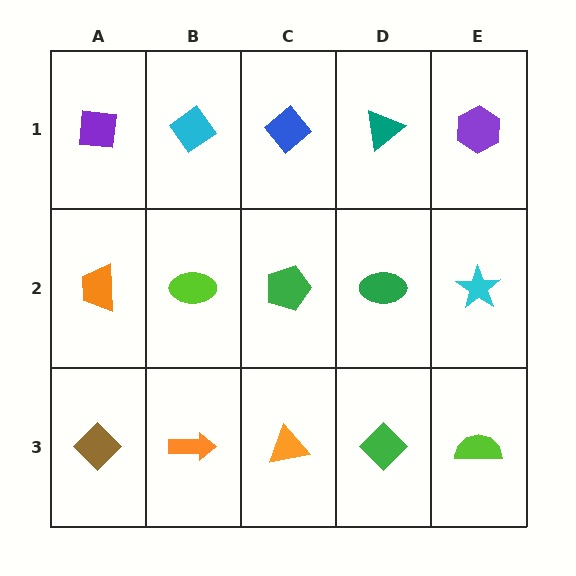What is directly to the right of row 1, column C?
A teal triangle.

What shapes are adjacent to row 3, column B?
A lime ellipse (row 2, column B), a brown diamond (row 3, column A), an orange triangle (row 3, column C).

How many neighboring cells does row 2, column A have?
3.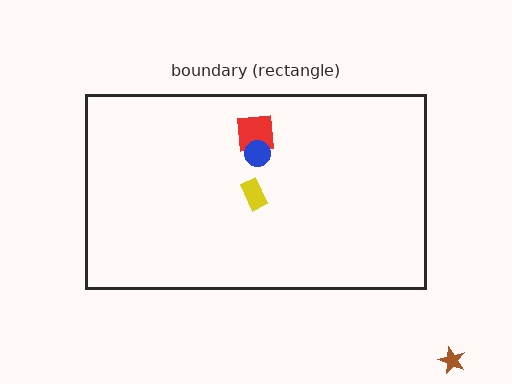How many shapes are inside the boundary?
3 inside, 1 outside.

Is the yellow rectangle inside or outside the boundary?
Inside.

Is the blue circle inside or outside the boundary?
Inside.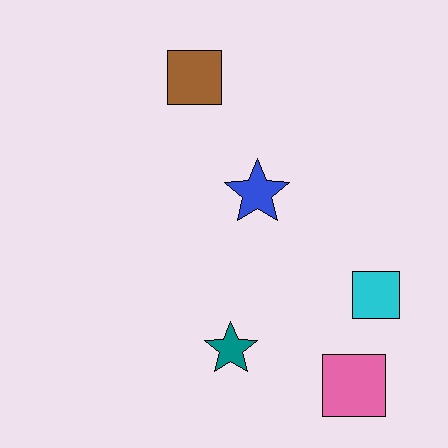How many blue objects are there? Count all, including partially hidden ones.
There is 1 blue object.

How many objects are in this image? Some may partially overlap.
There are 5 objects.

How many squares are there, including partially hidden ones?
There are 3 squares.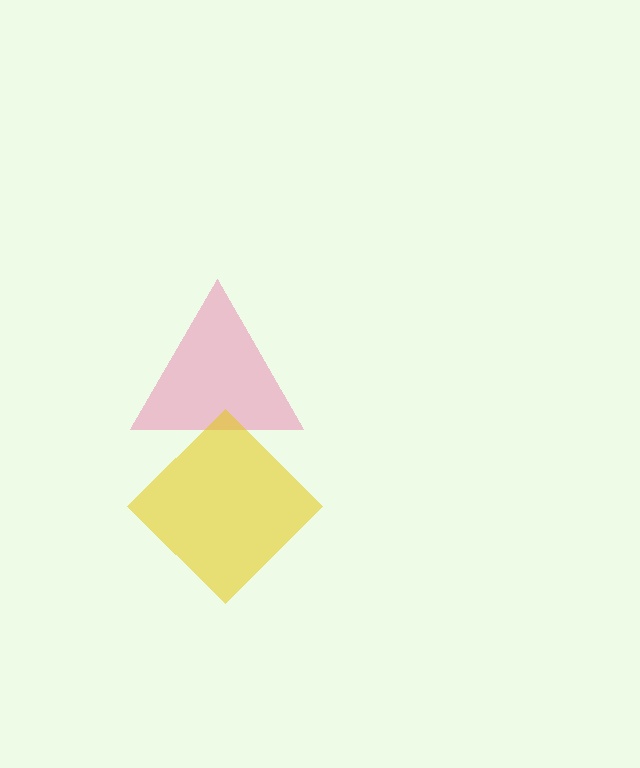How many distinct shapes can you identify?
There are 2 distinct shapes: a pink triangle, a yellow diamond.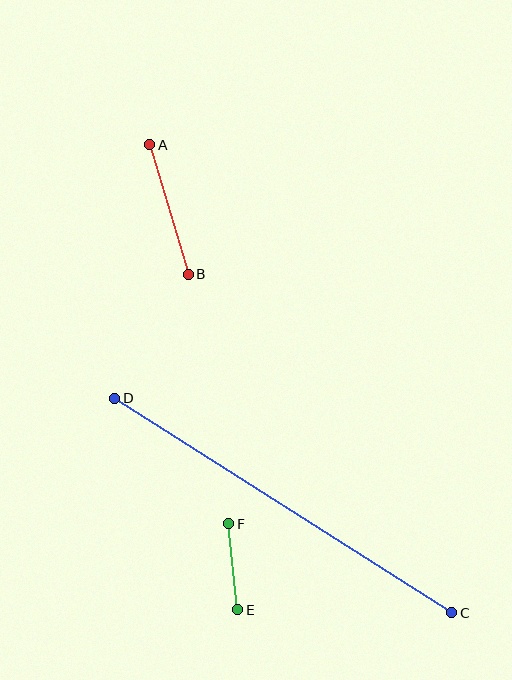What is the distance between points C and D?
The distance is approximately 399 pixels.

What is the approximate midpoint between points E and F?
The midpoint is at approximately (233, 567) pixels.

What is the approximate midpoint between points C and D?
The midpoint is at approximately (283, 506) pixels.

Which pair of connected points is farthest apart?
Points C and D are farthest apart.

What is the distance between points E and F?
The distance is approximately 87 pixels.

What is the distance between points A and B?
The distance is approximately 135 pixels.